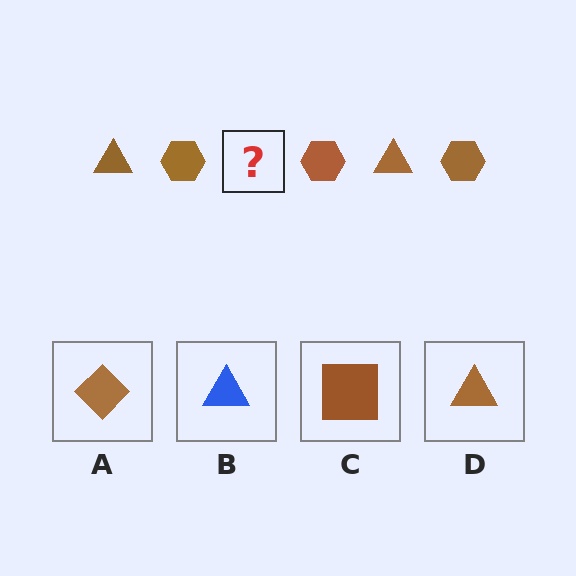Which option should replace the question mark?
Option D.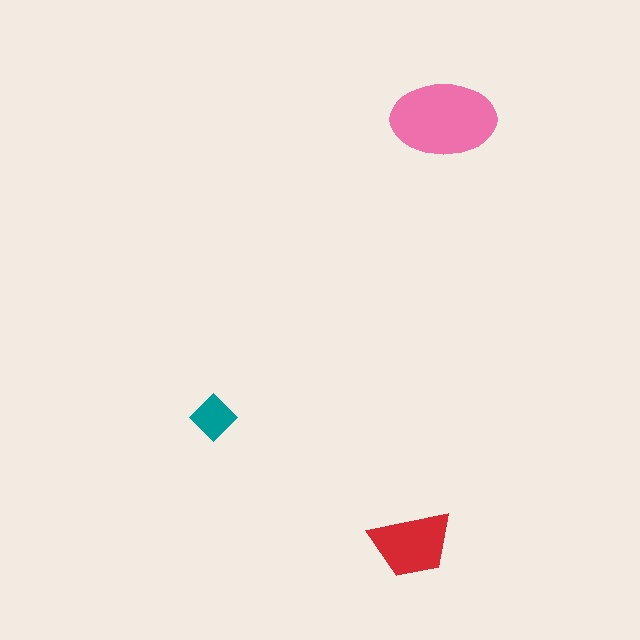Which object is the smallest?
The teal diamond.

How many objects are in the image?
There are 3 objects in the image.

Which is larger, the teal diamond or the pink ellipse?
The pink ellipse.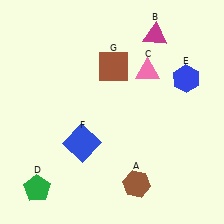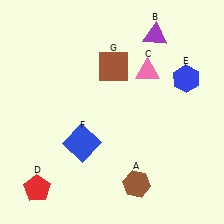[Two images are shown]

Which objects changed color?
B changed from magenta to purple. D changed from green to red.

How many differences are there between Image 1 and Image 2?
There are 2 differences between the two images.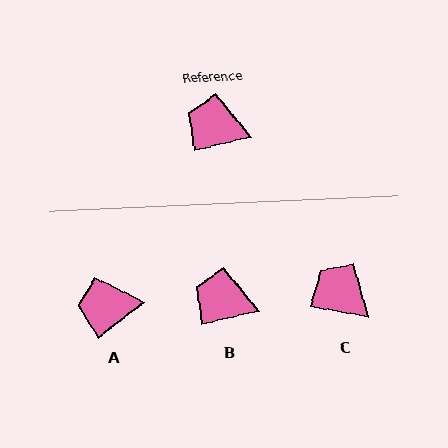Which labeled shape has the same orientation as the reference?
B.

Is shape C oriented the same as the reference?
No, it is off by about 23 degrees.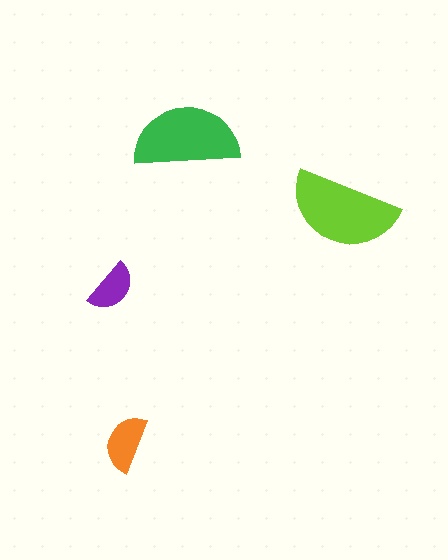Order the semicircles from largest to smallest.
the lime one, the green one, the orange one, the purple one.